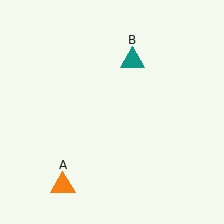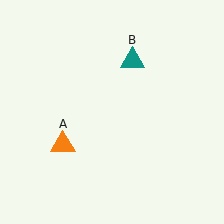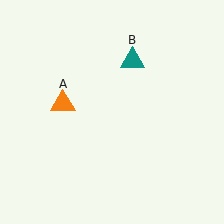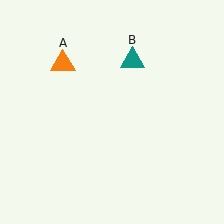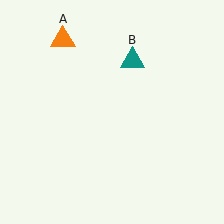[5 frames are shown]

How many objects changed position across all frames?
1 object changed position: orange triangle (object A).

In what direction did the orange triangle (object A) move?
The orange triangle (object A) moved up.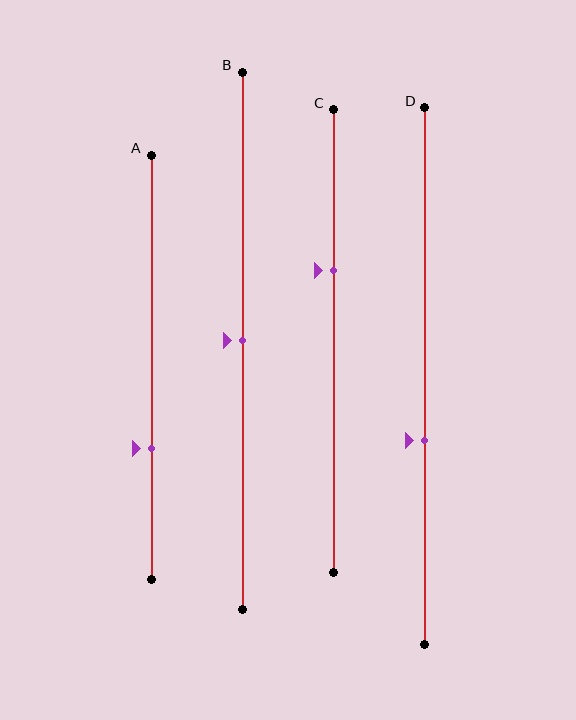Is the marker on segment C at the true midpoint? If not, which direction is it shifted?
No, the marker on segment C is shifted upward by about 15% of the segment length.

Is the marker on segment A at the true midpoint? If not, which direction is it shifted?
No, the marker on segment A is shifted downward by about 19% of the segment length.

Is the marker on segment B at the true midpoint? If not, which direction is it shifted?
Yes, the marker on segment B is at the true midpoint.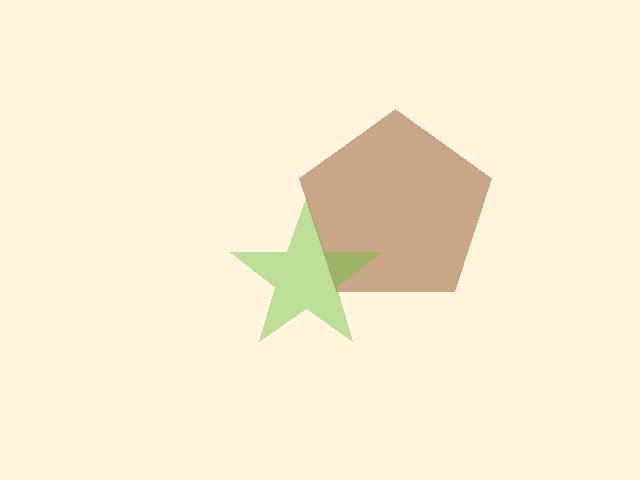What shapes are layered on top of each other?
The layered shapes are: a brown pentagon, a lime star.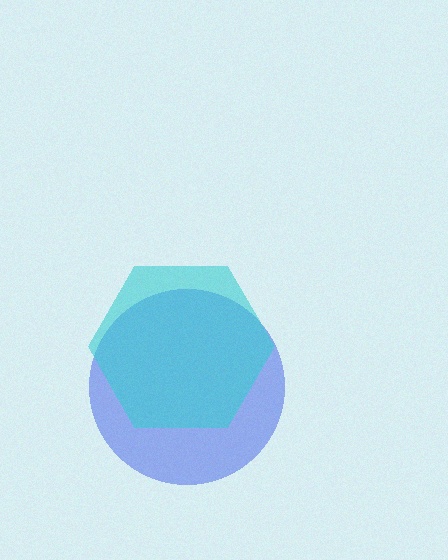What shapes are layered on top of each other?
The layered shapes are: a blue circle, a cyan hexagon.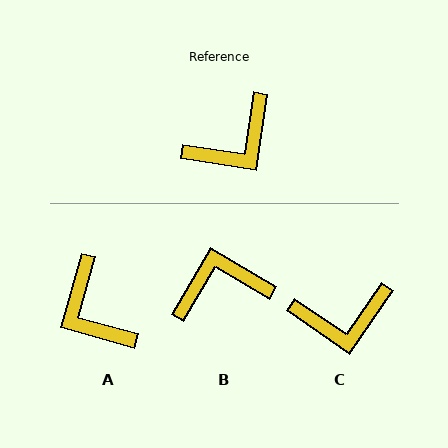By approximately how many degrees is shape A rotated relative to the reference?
Approximately 97 degrees clockwise.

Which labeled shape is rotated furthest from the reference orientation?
B, about 158 degrees away.